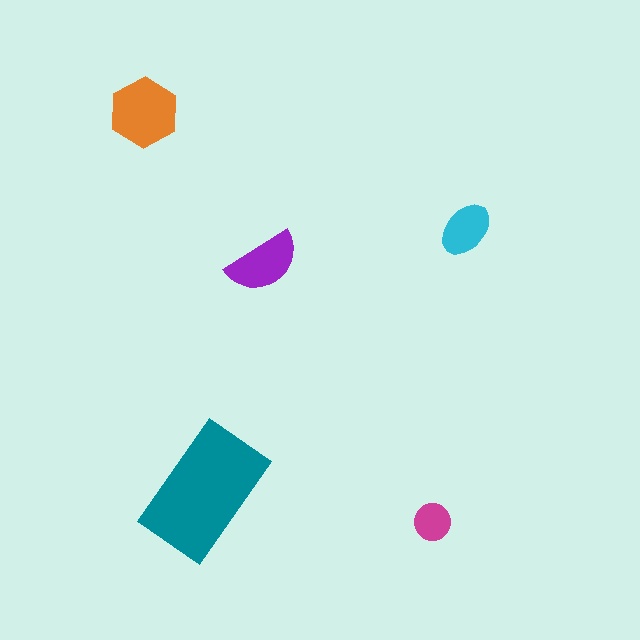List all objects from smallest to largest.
The magenta circle, the cyan ellipse, the purple semicircle, the orange hexagon, the teal rectangle.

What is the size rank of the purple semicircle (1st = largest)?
3rd.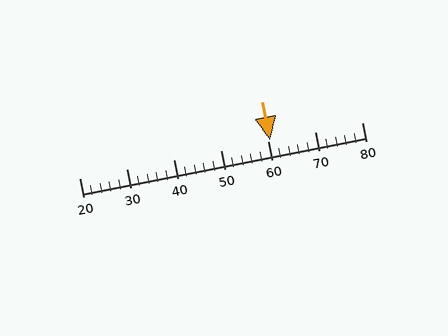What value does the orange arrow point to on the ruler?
The orange arrow points to approximately 61.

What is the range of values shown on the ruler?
The ruler shows values from 20 to 80.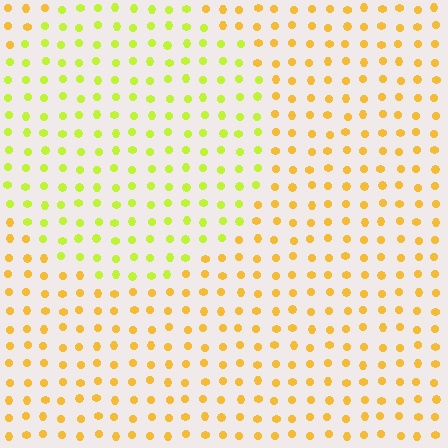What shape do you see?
I see a circle.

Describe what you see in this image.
The image is filled with small yellow elements in a uniform arrangement. A circle-shaped region is visible where the elements are tinted to a slightly different hue, forming a subtle color boundary.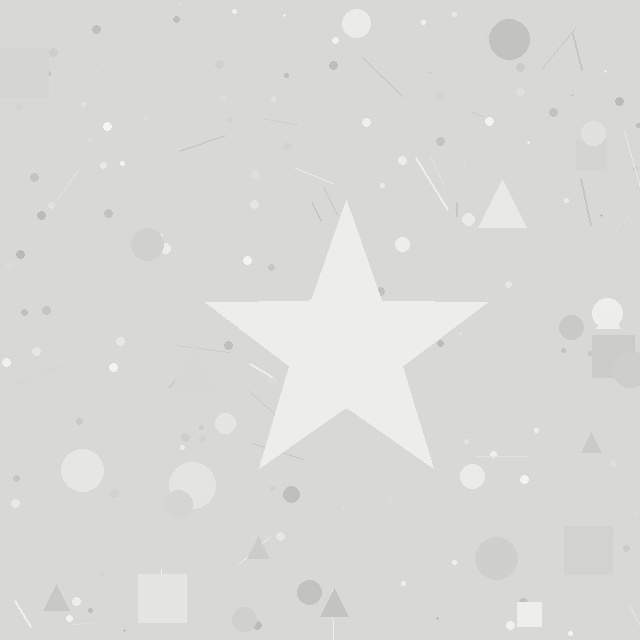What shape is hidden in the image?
A star is hidden in the image.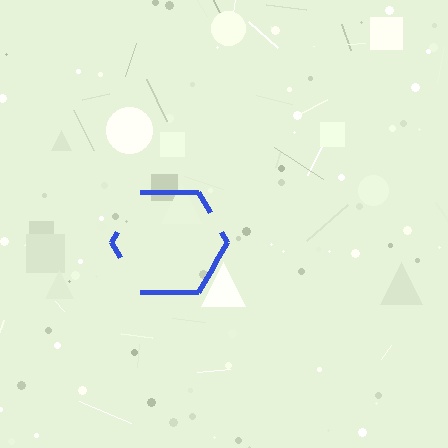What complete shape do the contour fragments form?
The contour fragments form a hexagon.